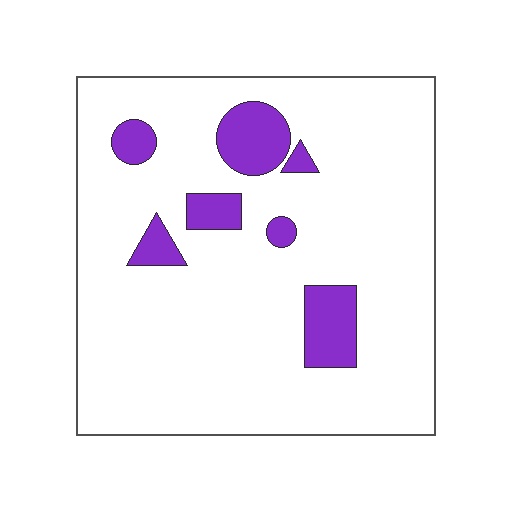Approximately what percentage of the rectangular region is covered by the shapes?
Approximately 10%.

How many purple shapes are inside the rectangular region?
7.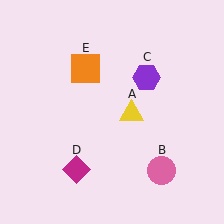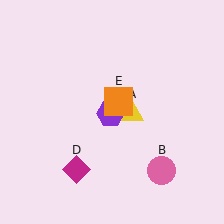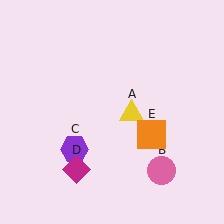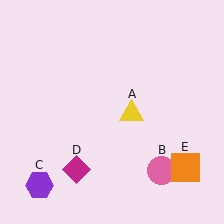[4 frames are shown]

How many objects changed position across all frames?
2 objects changed position: purple hexagon (object C), orange square (object E).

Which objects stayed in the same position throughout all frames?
Yellow triangle (object A) and pink circle (object B) and magenta diamond (object D) remained stationary.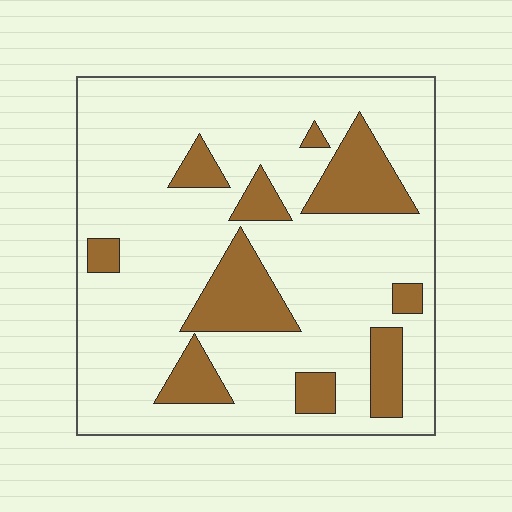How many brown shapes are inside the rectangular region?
10.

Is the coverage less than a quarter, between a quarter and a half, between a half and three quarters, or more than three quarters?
Less than a quarter.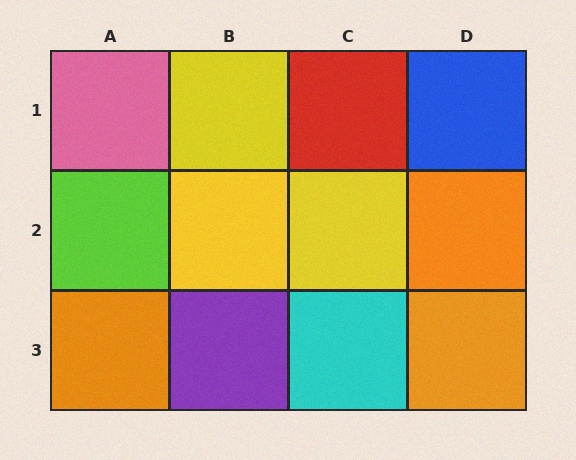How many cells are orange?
3 cells are orange.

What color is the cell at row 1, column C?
Red.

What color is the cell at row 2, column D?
Orange.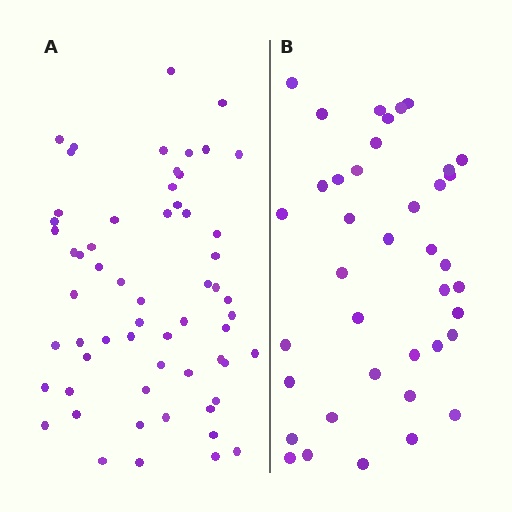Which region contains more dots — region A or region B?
Region A (the left region) has more dots.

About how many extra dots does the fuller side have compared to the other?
Region A has approximately 20 more dots than region B.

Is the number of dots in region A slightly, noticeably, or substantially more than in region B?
Region A has substantially more. The ratio is roughly 1.5 to 1.